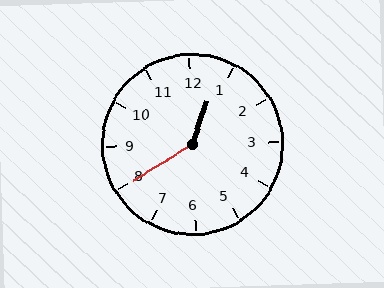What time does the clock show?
12:40.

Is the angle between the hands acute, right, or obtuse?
It is obtuse.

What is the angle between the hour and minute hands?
Approximately 140 degrees.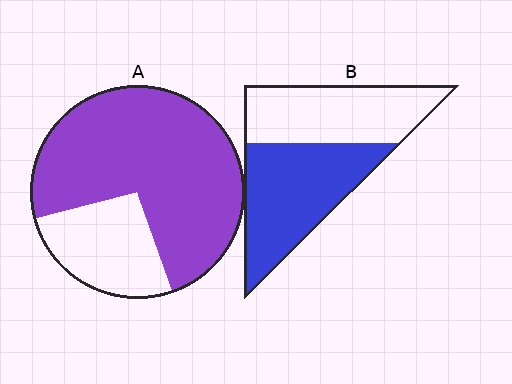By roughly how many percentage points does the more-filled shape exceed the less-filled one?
By roughly 20 percentage points (A over B).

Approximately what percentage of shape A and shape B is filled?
A is approximately 75% and B is approximately 55%.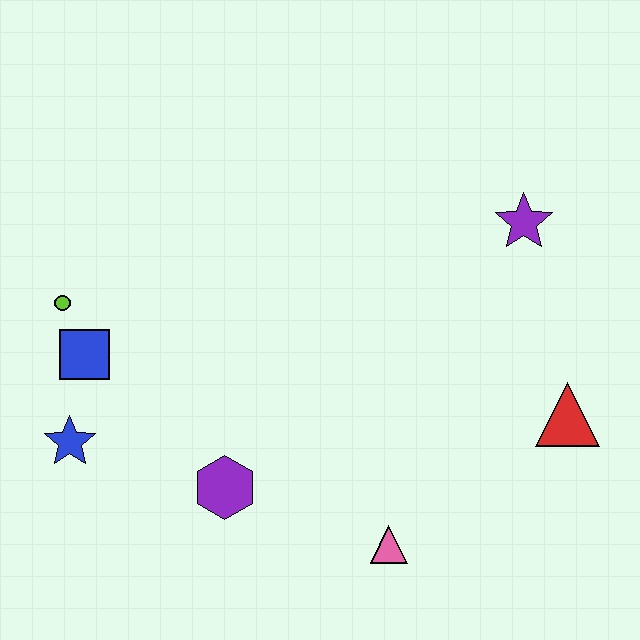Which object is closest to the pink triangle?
The purple hexagon is closest to the pink triangle.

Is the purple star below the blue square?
No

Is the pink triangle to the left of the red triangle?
Yes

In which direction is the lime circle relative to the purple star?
The lime circle is to the left of the purple star.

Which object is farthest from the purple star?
The blue star is farthest from the purple star.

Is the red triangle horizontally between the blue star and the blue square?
No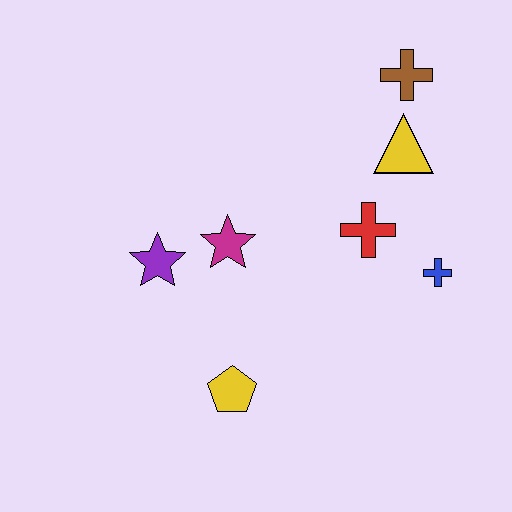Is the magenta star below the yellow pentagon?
No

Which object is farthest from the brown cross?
The yellow pentagon is farthest from the brown cross.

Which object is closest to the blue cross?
The red cross is closest to the blue cross.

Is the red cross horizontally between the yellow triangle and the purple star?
Yes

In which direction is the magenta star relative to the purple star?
The magenta star is to the right of the purple star.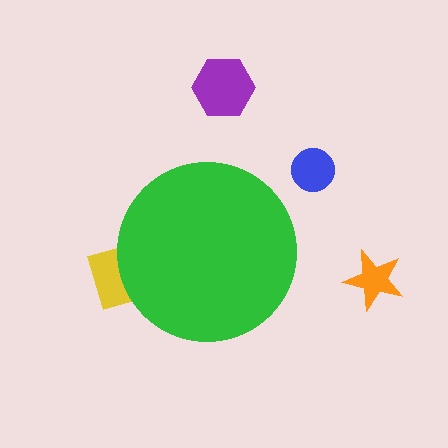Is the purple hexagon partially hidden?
No, the purple hexagon is fully visible.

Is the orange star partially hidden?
No, the orange star is fully visible.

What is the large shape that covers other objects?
A green circle.